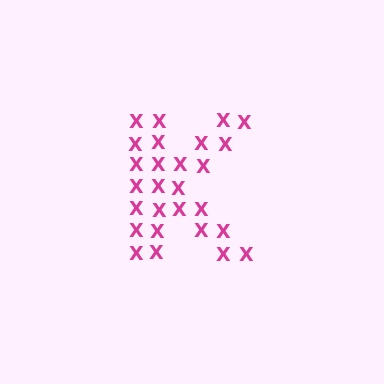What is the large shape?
The large shape is the letter K.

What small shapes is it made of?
It is made of small letter X's.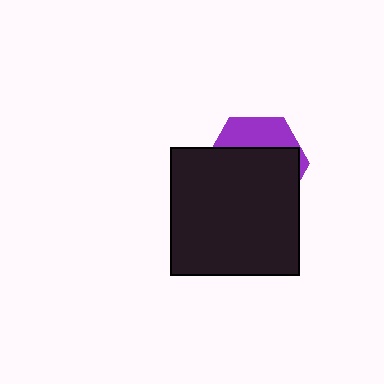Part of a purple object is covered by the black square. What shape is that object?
It is a hexagon.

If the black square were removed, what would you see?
You would see the complete purple hexagon.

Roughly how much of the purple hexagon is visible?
A small part of it is visible (roughly 32%).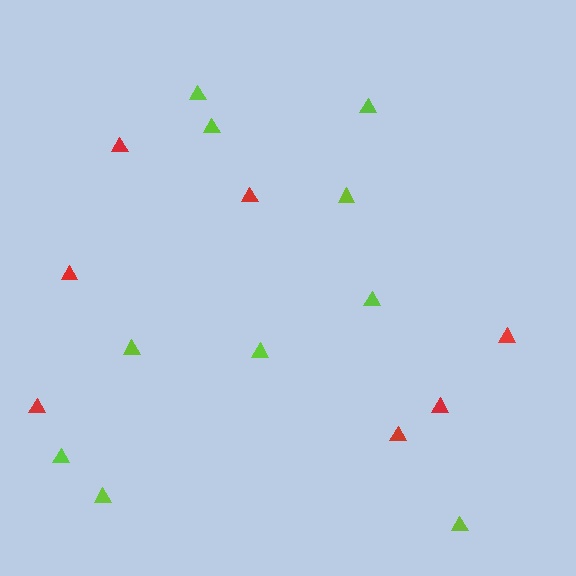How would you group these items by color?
There are 2 groups: one group of red triangles (7) and one group of lime triangles (10).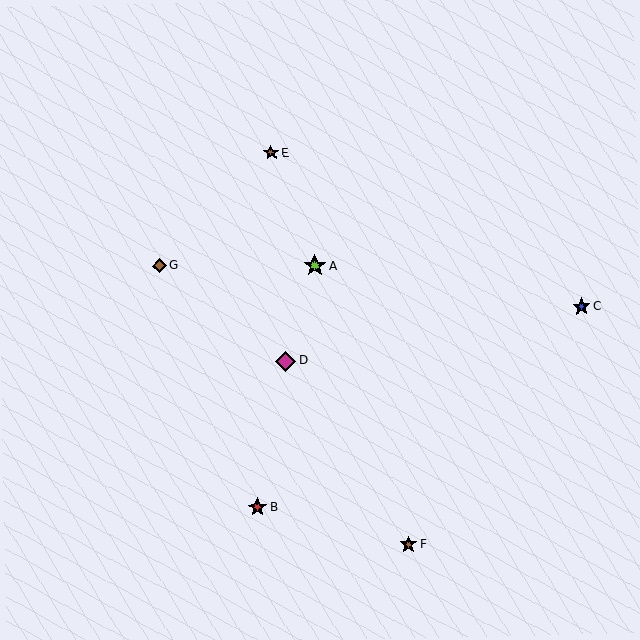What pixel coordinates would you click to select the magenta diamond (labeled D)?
Click at (286, 361) to select the magenta diamond D.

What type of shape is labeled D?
Shape D is a magenta diamond.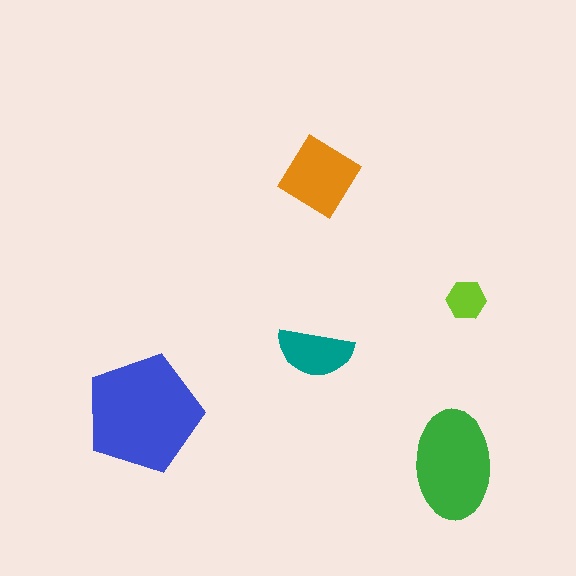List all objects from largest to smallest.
The blue pentagon, the green ellipse, the orange diamond, the teal semicircle, the lime hexagon.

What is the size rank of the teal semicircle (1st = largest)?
4th.